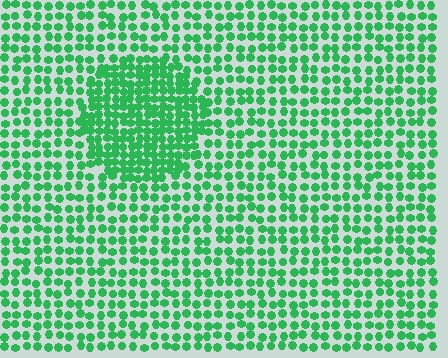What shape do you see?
I see a circle.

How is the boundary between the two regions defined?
The boundary is defined by a change in element density (approximately 1.8x ratio). All elements are the same color, size, and shape.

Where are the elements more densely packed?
The elements are more densely packed inside the circle boundary.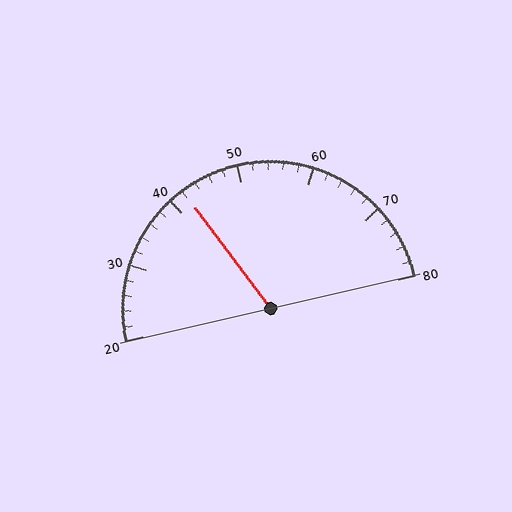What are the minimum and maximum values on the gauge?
The gauge ranges from 20 to 80.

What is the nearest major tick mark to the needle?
The nearest major tick mark is 40.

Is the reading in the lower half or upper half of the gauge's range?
The reading is in the lower half of the range (20 to 80).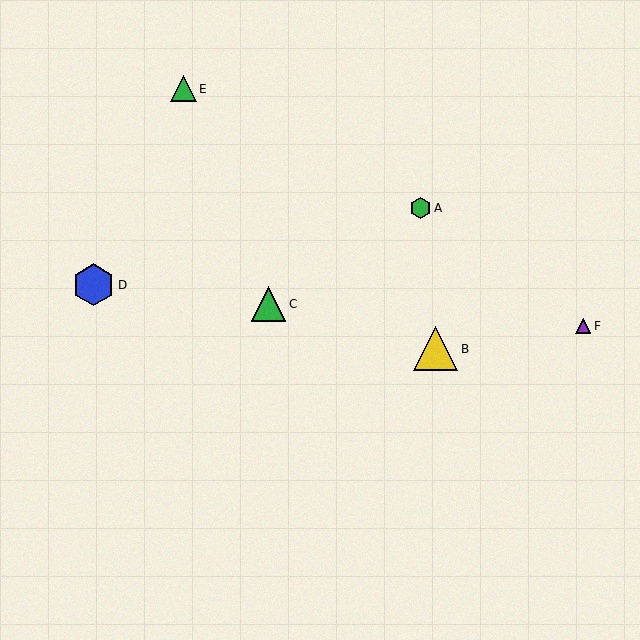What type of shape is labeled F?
Shape F is a purple triangle.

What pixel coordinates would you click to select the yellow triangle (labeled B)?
Click at (436, 349) to select the yellow triangle B.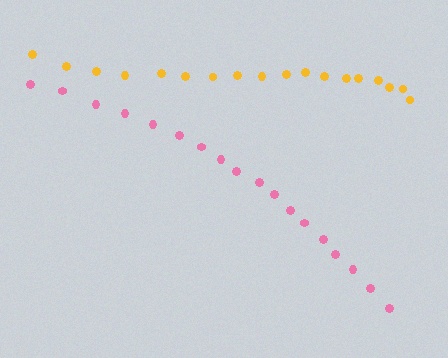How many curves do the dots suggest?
There are 2 distinct paths.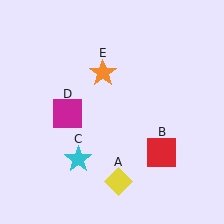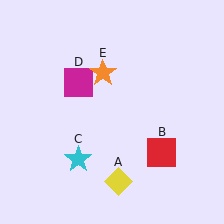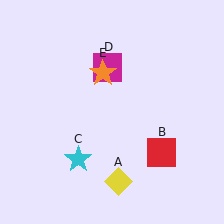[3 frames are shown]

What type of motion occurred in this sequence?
The magenta square (object D) rotated clockwise around the center of the scene.